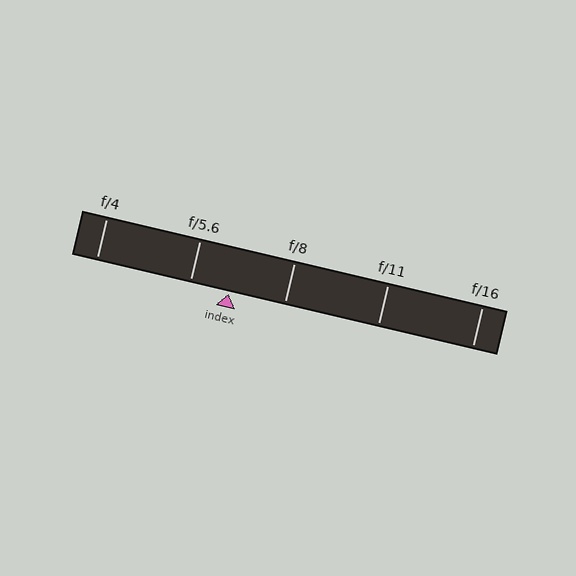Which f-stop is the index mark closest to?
The index mark is closest to f/5.6.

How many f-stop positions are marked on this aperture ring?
There are 5 f-stop positions marked.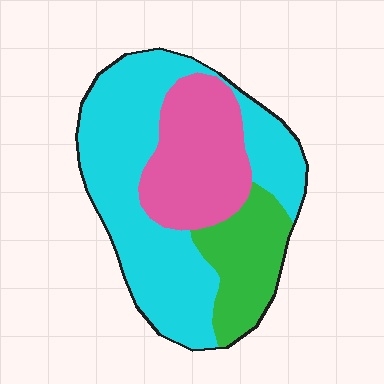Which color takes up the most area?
Cyan, at roughly 55%.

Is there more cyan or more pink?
Cyan.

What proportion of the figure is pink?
Pink covers roughly 25% of the figure.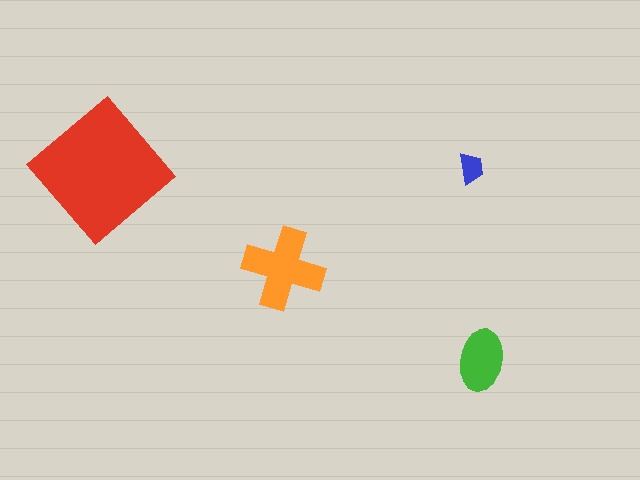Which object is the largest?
The red diamond.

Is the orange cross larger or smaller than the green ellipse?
Larger.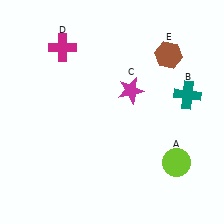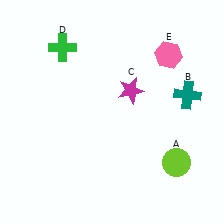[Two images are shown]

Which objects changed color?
D changed from magenta to green. E changed from brown to pink.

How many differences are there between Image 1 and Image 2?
There are 2 differences between the two images.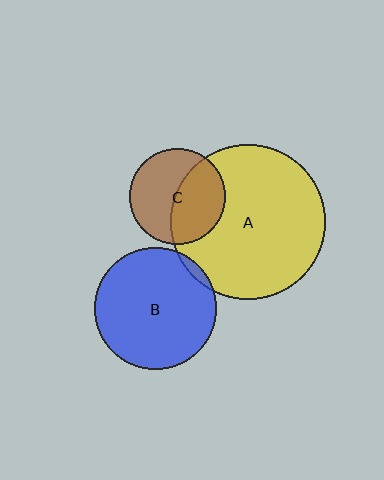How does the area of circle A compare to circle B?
Approximately 1.6 times.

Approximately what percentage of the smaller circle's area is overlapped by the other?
Approximately 45%.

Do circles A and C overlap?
Yes.